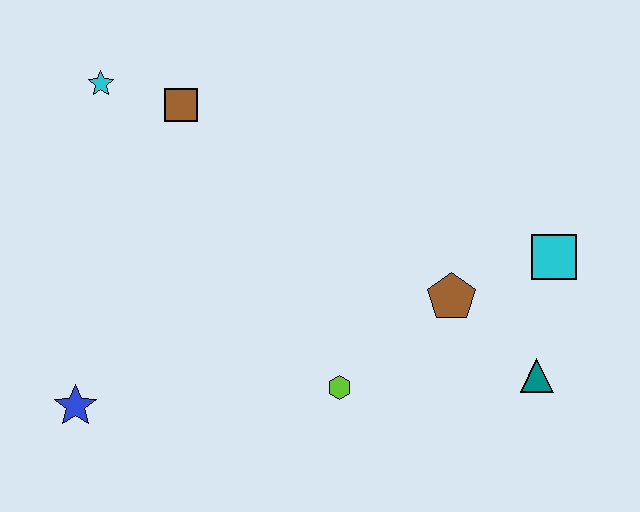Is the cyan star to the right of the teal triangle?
No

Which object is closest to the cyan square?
The brown pentagon is closest to the cyan square.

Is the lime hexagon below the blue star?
No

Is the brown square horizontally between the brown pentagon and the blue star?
Yes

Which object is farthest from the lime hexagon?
The cyan star is farthest from the lime hexagon.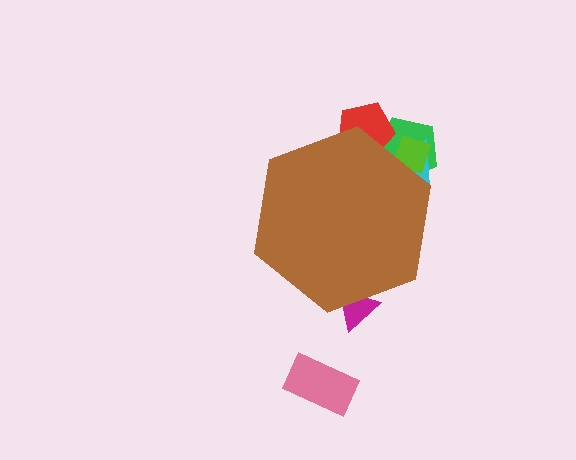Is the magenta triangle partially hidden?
Yes, the magenta triangle is partially hidden behind the brown hexagon.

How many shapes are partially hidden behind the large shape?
5 shapes are partially hidden.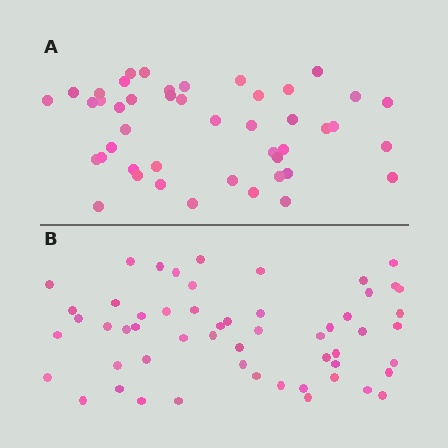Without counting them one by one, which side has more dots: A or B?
Region B (the bottom region) has more dots.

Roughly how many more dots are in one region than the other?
Region B has roughly 10 or so more dots than region A.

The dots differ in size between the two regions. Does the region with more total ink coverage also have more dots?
No. Region A has more total ink coverage because its dots are larger, but region B actually contains more individual dots. Total area can be misleading — the number of items is what matters here.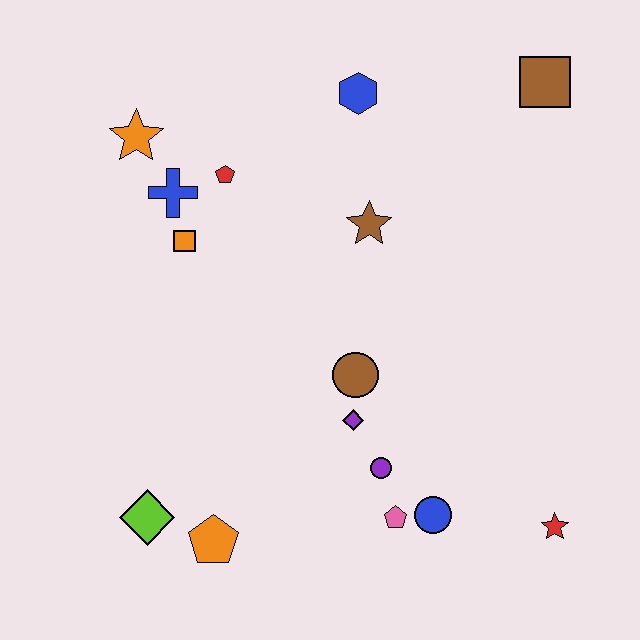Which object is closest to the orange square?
The blue cross is closest to the orange square.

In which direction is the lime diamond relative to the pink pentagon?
The lime diamond is to the left of the pink pentagon.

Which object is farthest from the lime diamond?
The brown square is farthest from the lime diamond.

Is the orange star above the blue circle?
Yes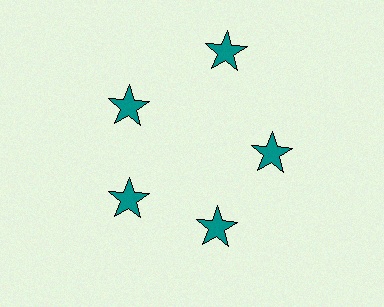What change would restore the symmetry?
The symmetry would be restored by moving it inward, back onto the ring so that all 5 stars sit at equal angles and equal distance from the center.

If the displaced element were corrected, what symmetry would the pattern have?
It would have 5-fold rotational symmetry — the pattern would map onto itself every 72 degrees.